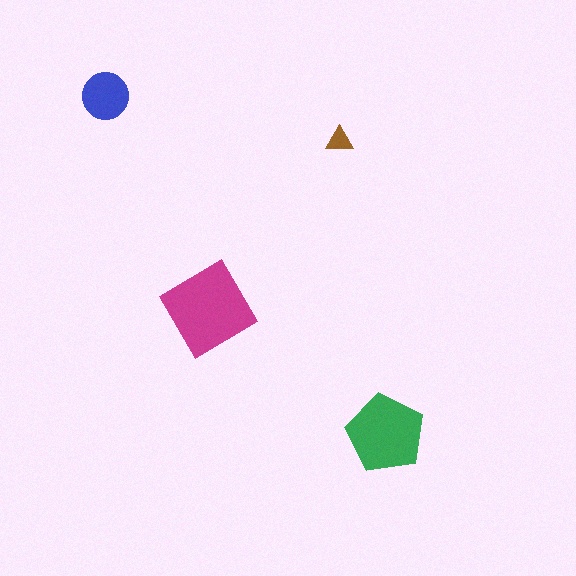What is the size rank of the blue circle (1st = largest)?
3rd.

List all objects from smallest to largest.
The brown triangle, the blue circle, the green pentagon, the magenta diamond.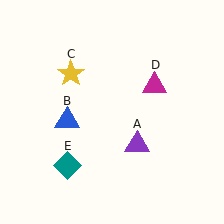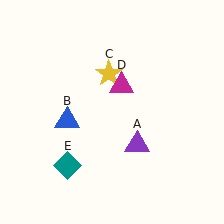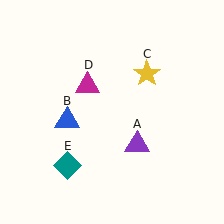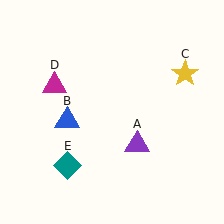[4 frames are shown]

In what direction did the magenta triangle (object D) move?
The magenta triangle (object D) moved left.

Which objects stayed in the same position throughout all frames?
Purple triangle (object A) and blue triangle (object B) and teal diamond (object E) remained stationary.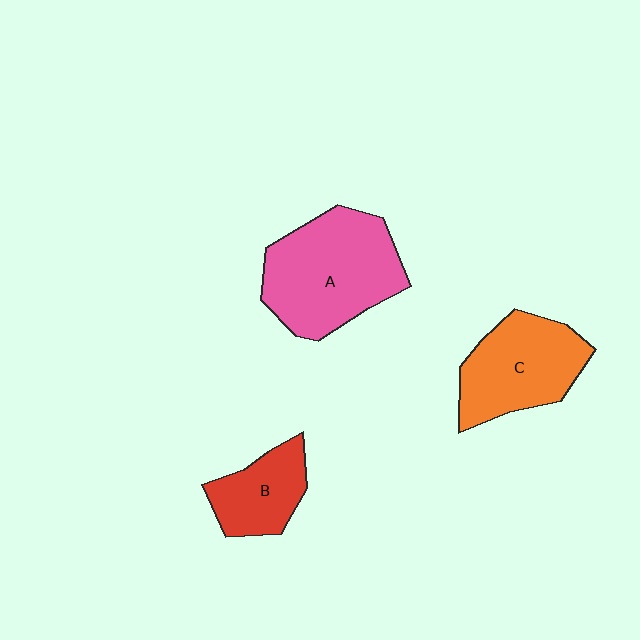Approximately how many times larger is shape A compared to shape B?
Approximately 2.0 times.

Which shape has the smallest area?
Shape B (red).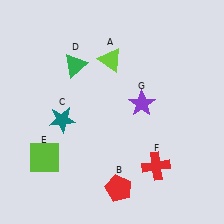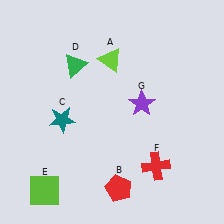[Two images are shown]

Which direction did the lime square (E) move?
The lime square (E) moved down.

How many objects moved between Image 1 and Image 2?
1 object moved between the two images.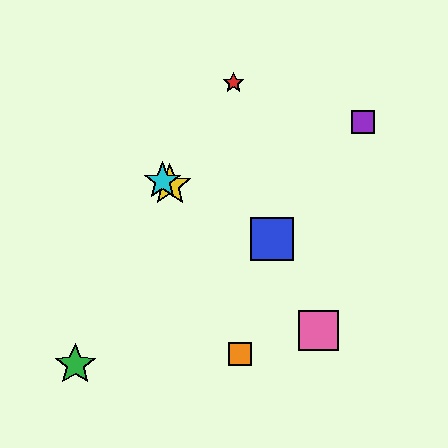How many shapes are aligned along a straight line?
3 shapes (the blue square, the yellow star, the cyan star) are aligned along a straight line.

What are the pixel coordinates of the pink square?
The pink square is at (319, 330).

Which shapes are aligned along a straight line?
The blue square, the yellow star, the cyan star are aligned along a straight line.